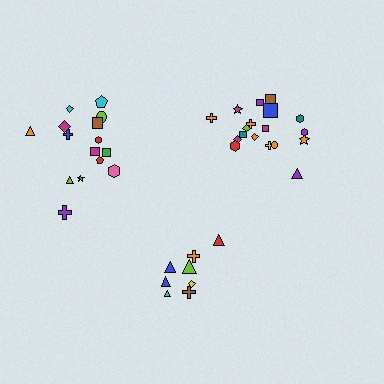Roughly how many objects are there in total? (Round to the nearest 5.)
Roughly 40 objects in total.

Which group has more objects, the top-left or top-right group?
The top-right group.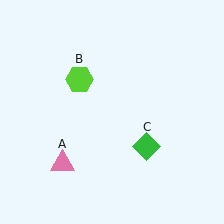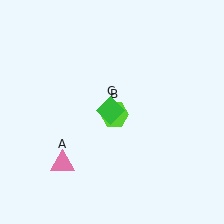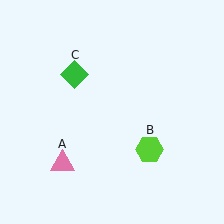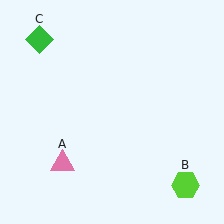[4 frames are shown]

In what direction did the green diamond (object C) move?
The green diamond (object C) moved up and to the left.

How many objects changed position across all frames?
2 objects changed position: lime hexagon (object B), green diamond (object C).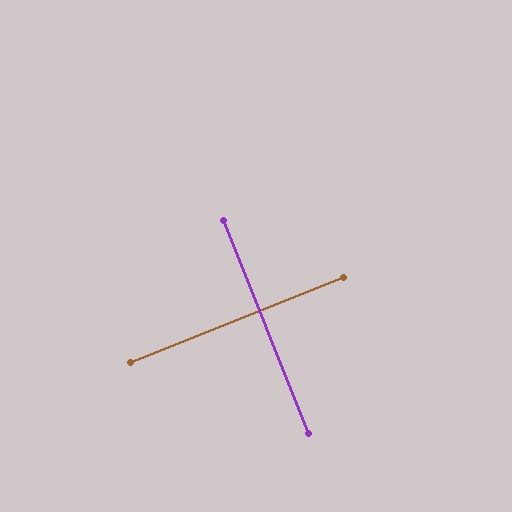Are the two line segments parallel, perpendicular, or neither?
Perpendicular — they meet at approximately 90°.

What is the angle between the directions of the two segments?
Approximately 90 degrees.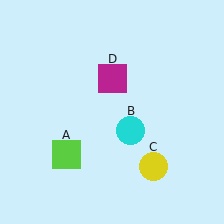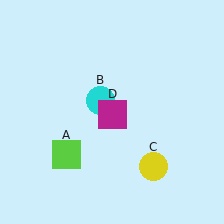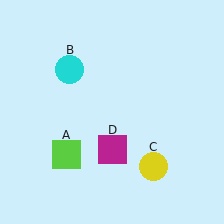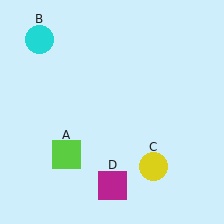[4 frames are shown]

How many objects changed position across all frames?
2 objects changed position: cyan circle (object B), magenta square (object D).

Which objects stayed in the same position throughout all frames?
Lime square (object A) and yellow circle (object C) remained stationary.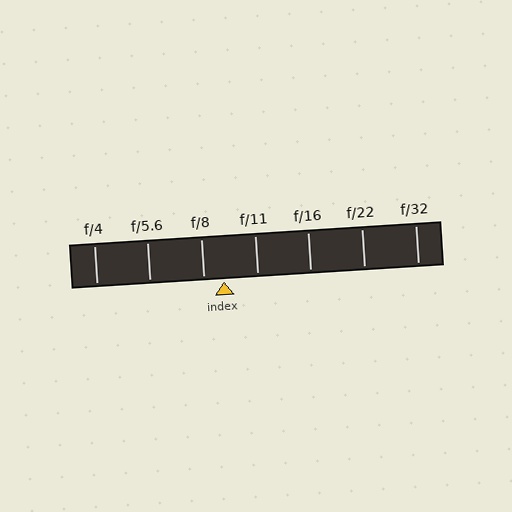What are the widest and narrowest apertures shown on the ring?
The widest aperture shown is f/4 and the narrowest is f/32.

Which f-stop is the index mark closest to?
The index mark is closest to f/8.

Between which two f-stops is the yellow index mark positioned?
The index mark is between f/8 and f/11.